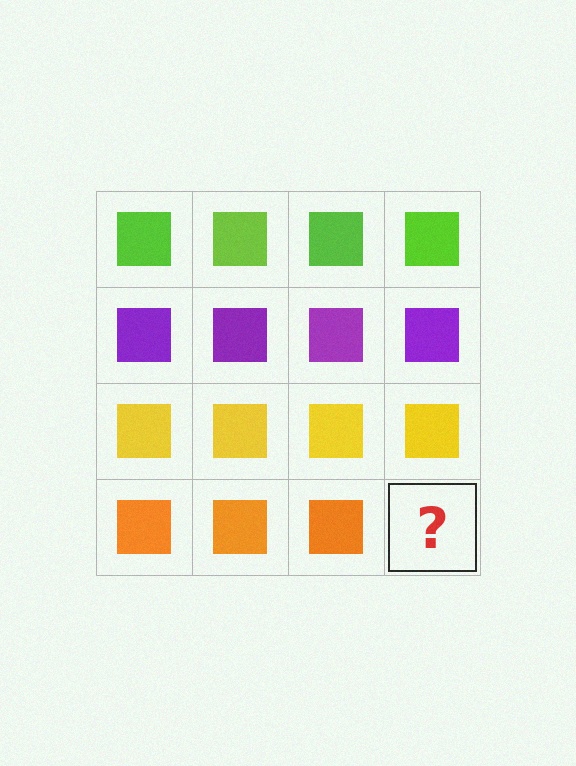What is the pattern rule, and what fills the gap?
The rule is that each row has a consistent color. The gap should be filled with an orange square.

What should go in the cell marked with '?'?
The missing cell should contain an orange square.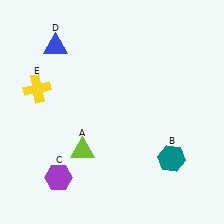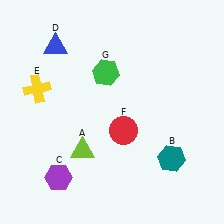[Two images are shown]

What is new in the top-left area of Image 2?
A green hexagon (G) was added in the top-left area of Image 2.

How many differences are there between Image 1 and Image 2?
There are 2 differences between the two images.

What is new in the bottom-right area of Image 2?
A red circle (F) was added in the bottom-right area of Image 2.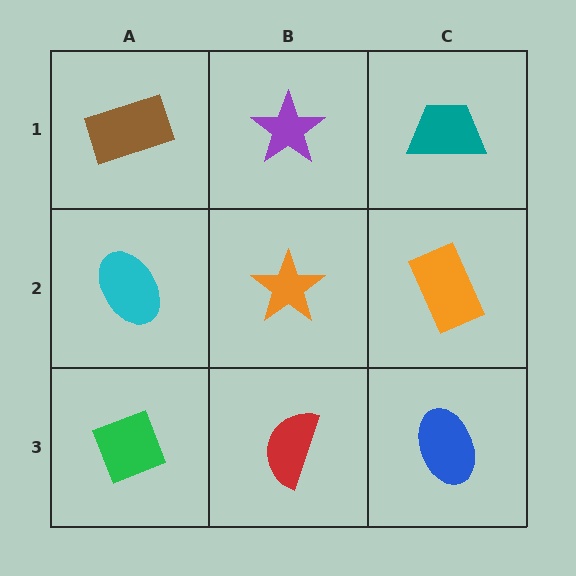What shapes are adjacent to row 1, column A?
A cyan ellipse (row 2, column A), a purple star (row 1, column B).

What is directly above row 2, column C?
A teal trapezoid.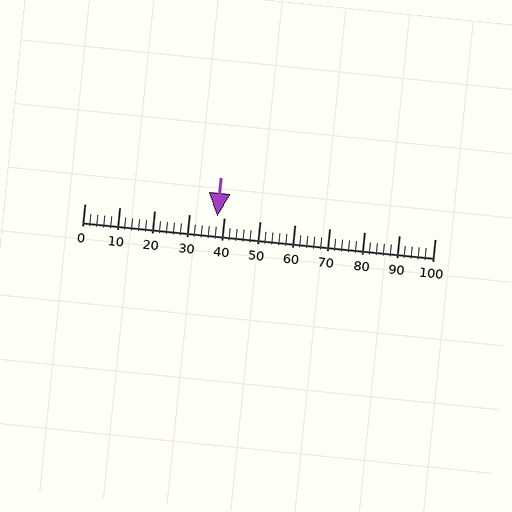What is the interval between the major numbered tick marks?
The major tick marks are spaced 10 units apart.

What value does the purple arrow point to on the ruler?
The purple arrow points to approximately 38.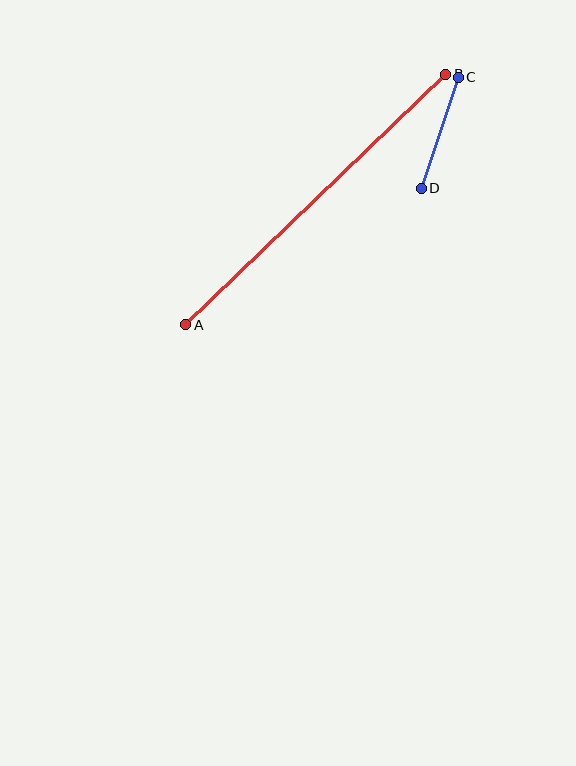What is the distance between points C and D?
The distance is approximately 117 pixels.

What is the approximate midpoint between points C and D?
The midpoint is at approximately (440, 133) pixels.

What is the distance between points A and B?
The distance is approximately 361 pixels.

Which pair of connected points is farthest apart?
Points A and B are farthest apart.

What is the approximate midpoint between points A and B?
The midpoint is at approximately (316, 199) pixels.